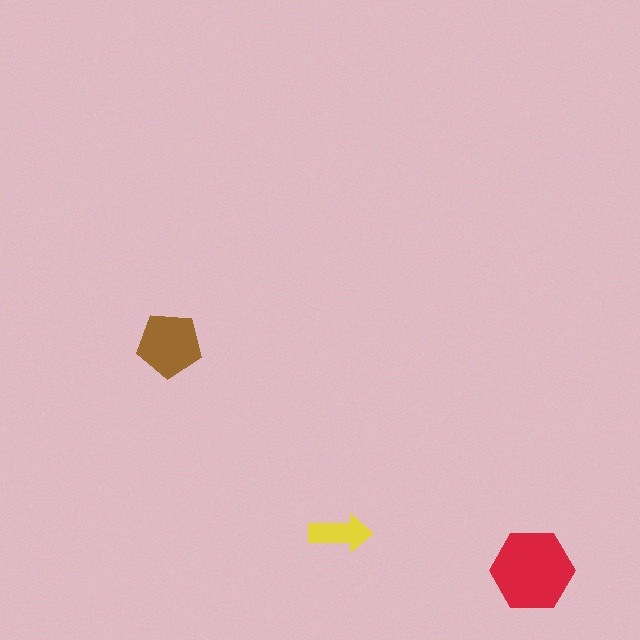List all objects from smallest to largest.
The yellow arrow, the brown pentagon, the red hexagon.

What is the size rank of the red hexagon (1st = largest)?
1st.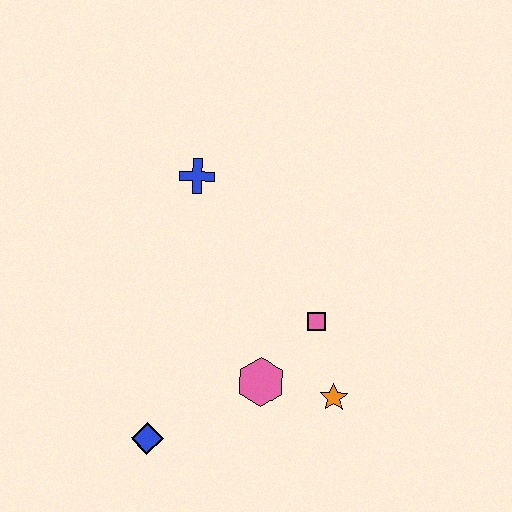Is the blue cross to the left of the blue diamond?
No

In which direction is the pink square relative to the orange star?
The pink square is above the orange star.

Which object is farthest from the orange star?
The blue cross is farthest from the orange star.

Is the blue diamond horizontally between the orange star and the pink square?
No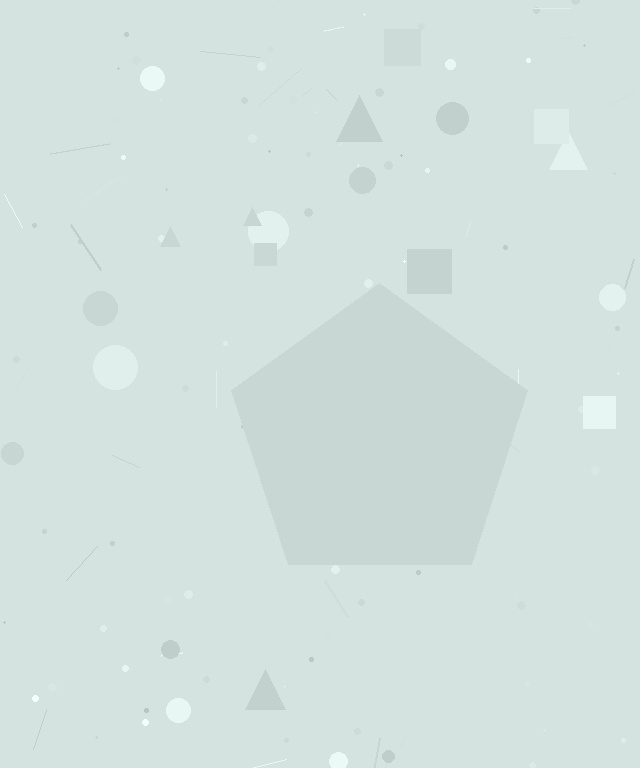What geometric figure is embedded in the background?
A pentagon is embedded in the background.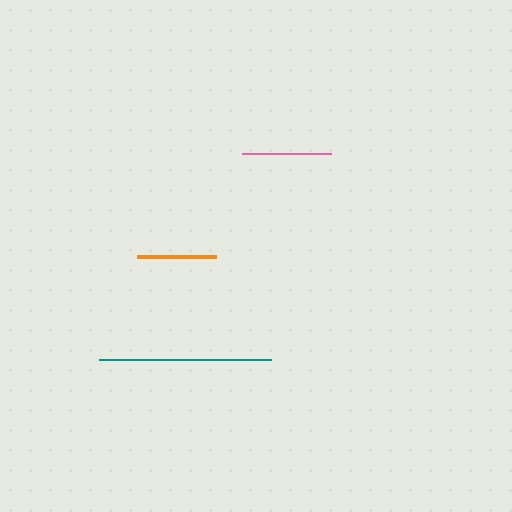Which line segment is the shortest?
The orange line is the shortest at approximately 79 pixels.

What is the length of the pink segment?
The pink segment is approximately 89 pixels long.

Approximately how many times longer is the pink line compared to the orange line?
The pink line is approximately 1.1 times the length of the orange line.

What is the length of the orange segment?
The orange segment is approximately 79 pixels long.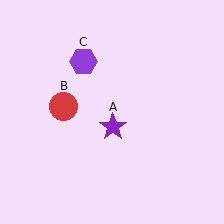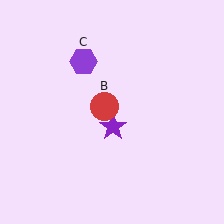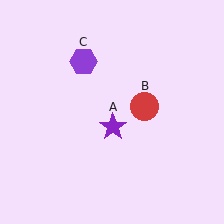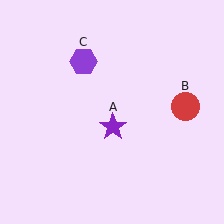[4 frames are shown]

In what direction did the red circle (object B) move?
The red circle (object B) moved right.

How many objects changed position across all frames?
1 object changed position: red circle (object B).